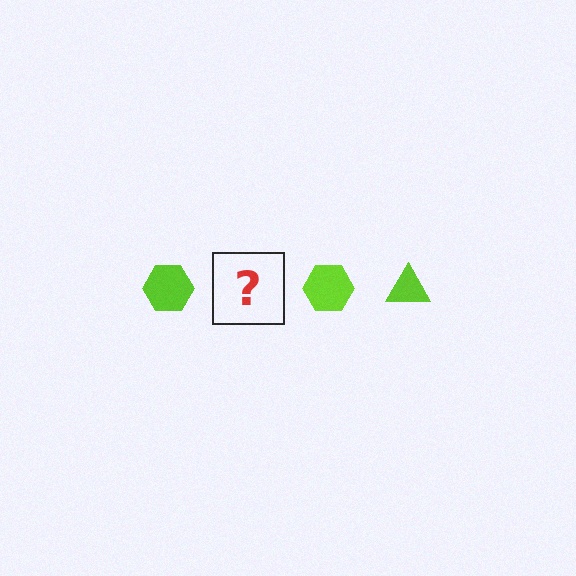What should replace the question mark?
The question mark should be replaced with a lime triangle.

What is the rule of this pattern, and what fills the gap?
The rule is that the pattern cycles through hexagon, triangle shapes in lime. The gap should be filled with a lime triangle.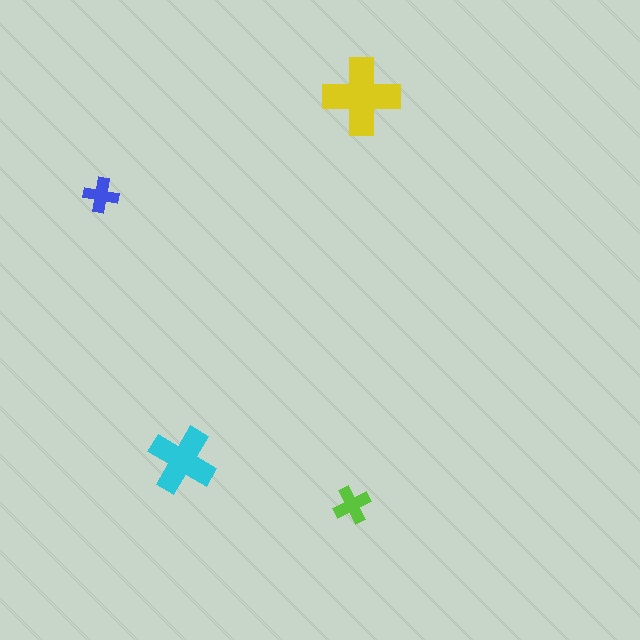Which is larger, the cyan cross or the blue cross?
The cyan one.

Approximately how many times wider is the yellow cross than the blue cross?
About 2 times wider.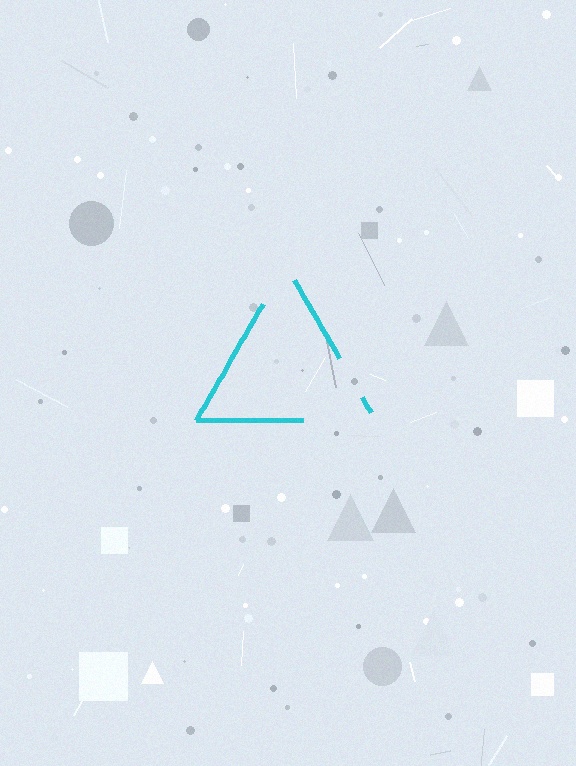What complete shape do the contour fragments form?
The contour fragments form a triangle.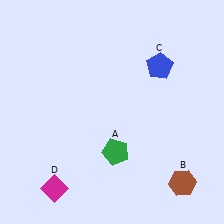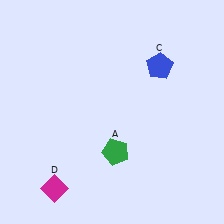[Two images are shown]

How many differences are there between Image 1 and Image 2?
There is 1 difference between the two images.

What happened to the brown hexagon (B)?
The brown hexagon (B) was removed in Image 2. It was in the bottom-right area of Image 1.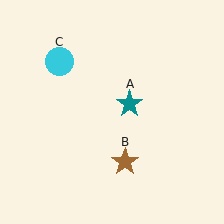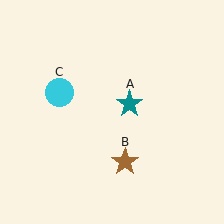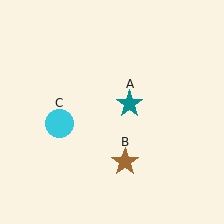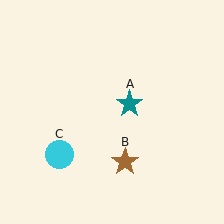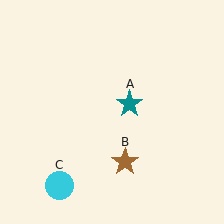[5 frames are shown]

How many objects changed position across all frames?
1 object changed position: cyan circle (object C).